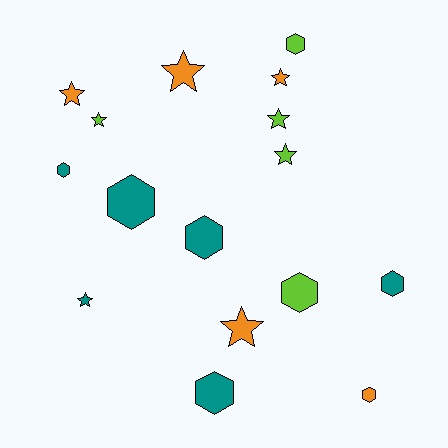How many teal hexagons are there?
There are 5 teal hexagons.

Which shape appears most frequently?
Star, with 8 objects.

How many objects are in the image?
There are 16 objects.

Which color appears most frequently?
Teal, with 6 objects.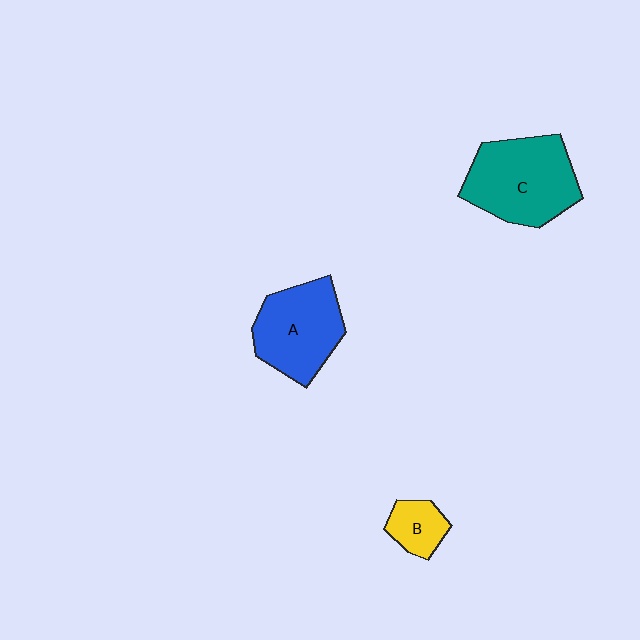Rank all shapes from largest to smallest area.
From largest to smallest: C (teal), A (blue), B (yellow).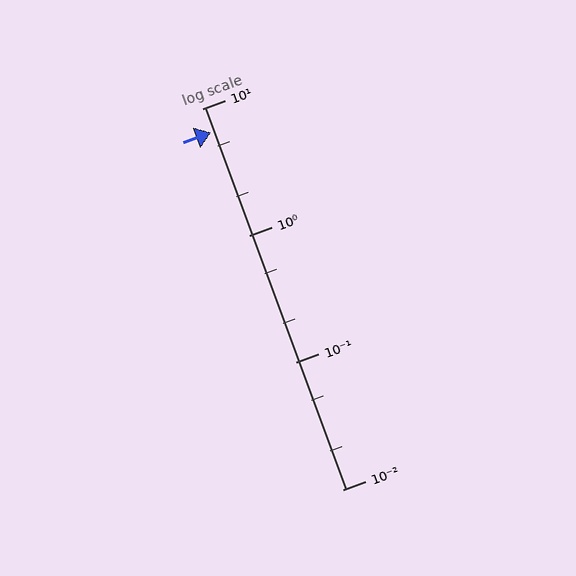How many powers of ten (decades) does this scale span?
The scale spans 3 decades, from 0.01 to 10.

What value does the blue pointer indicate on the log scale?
The pointer indicates approximately 6.5.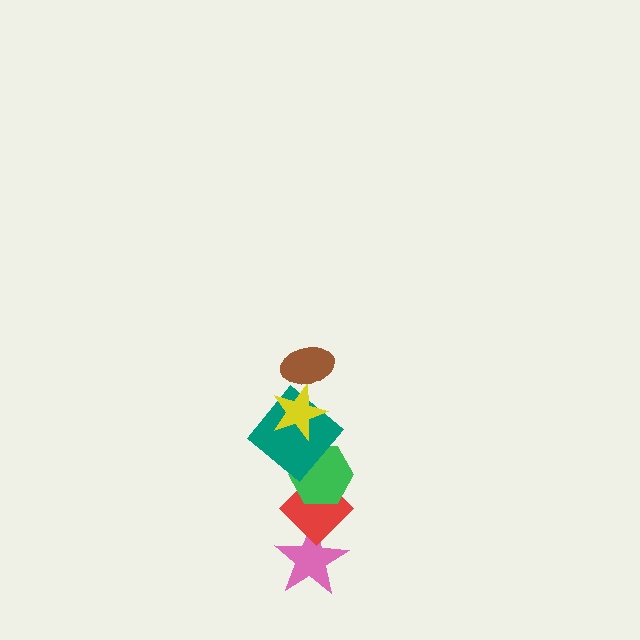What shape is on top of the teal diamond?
The yellow star is on top of the teal diamond.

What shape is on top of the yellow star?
The brown ellipse is on top of the yellow star.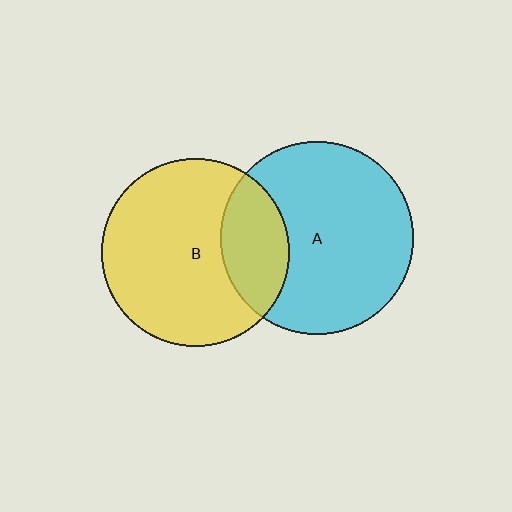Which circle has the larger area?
Circle A (cyan).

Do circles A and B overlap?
Yes.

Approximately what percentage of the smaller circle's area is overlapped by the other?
Approximately 25%.